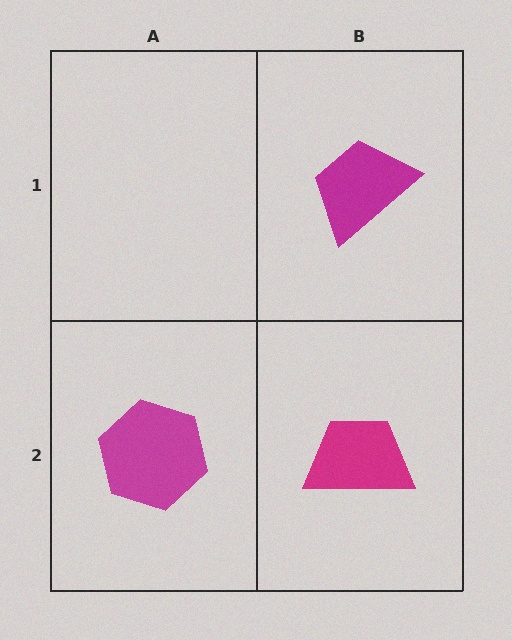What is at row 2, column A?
A magenta hexagon.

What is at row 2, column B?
A magenta trapezoid.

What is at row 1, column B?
A magenta trapezoid.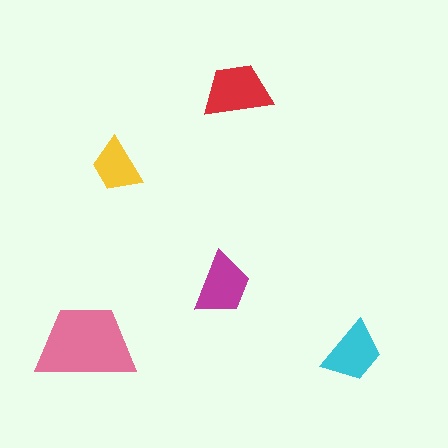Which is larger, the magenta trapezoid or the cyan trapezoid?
The magenta one.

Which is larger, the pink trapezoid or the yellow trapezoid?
The pink one.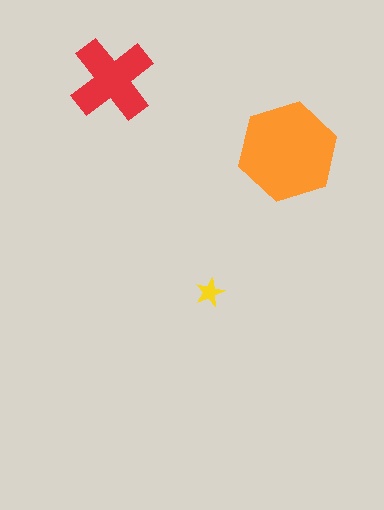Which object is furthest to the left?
The red cross is leftmost.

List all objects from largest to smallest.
The orange hexagon, the red cross, the yellow star.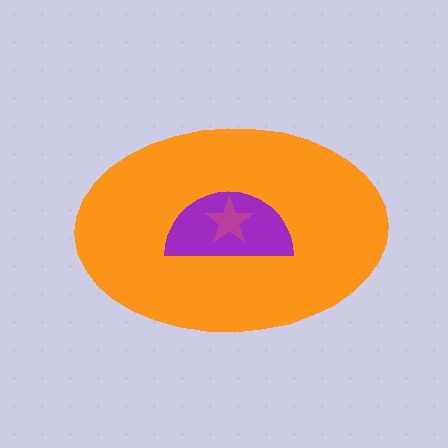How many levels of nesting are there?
3.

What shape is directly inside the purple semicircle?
The magenta star.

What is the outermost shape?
The orange ellipse.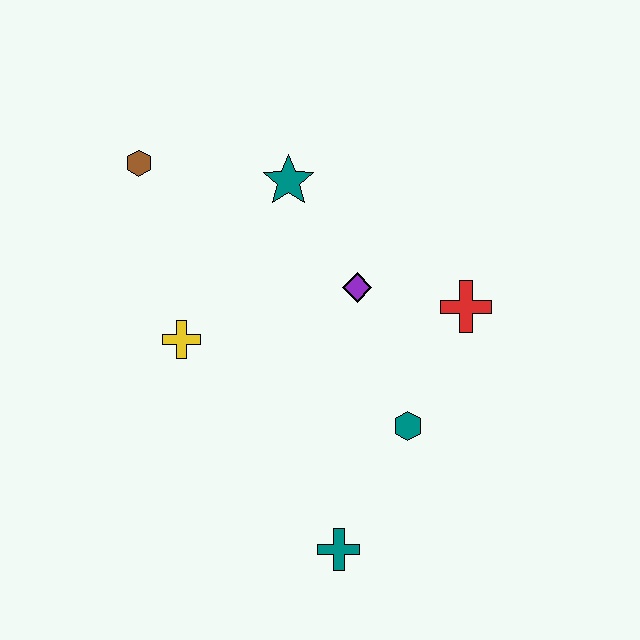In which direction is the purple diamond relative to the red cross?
The purple diamond is to the left of the red cross.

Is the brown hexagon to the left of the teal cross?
Yes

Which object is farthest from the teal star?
The teal cross is farthest from the teal star.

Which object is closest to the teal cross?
The teal hexagon is closest to the teal cross.